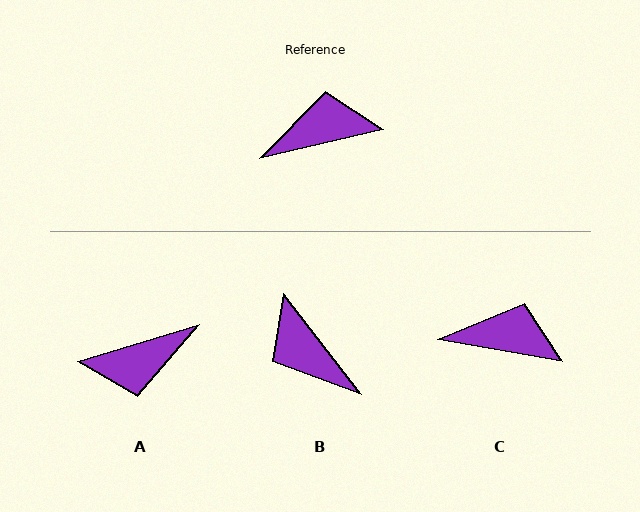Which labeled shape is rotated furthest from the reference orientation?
A, about 177 degrees away.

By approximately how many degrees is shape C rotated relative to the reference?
Approximately 23 degrees clockwise.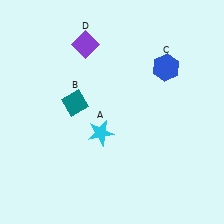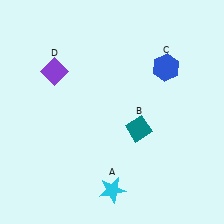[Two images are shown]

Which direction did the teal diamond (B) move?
The teal diamond (B) moved right.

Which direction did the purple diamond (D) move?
The purple diamond (D) moved left.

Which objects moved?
The objects that moved are: the cyan star (A), the teal diamond (B), the purple diamond (D).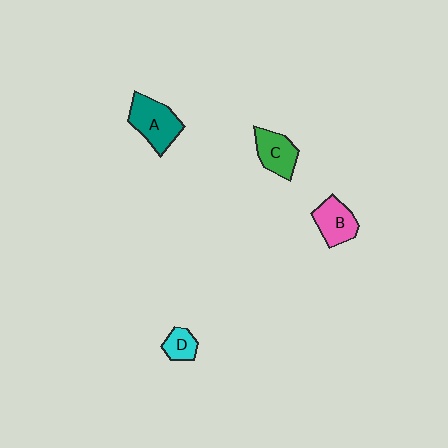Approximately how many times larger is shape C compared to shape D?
Approximately 1.6 times.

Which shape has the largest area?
Shape A (teal).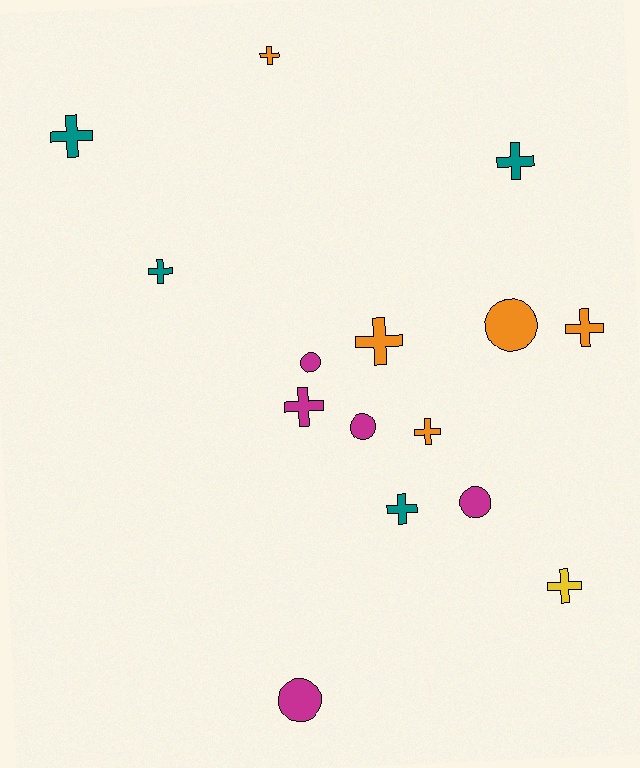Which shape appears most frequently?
Cross, with 10 objects.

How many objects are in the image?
There are 15 objects.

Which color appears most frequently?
Orange, with 5 objects.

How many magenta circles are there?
There are 4 magenta circles.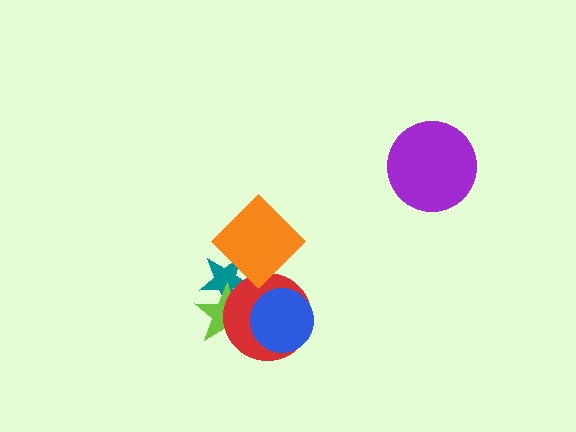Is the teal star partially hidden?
Yes, it is partially covered by another shape.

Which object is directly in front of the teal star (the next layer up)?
The lime star is directly in front of the teal star.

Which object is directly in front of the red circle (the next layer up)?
The orange diamond is directly in front of the red circle.